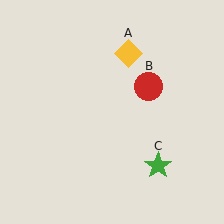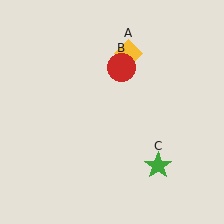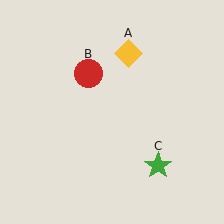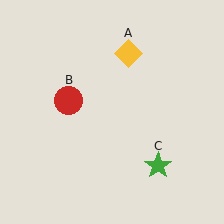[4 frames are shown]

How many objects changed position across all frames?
1 object changed position: red circle (object B).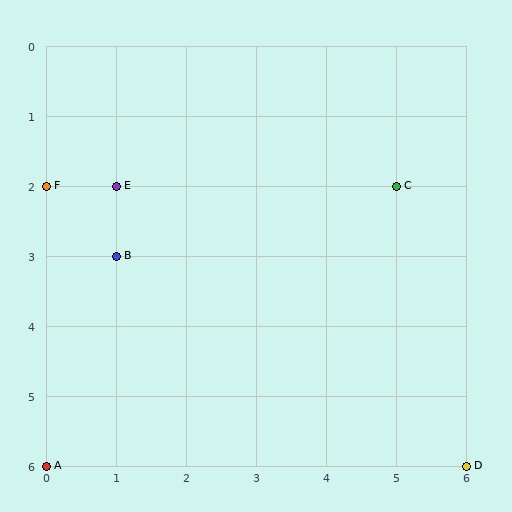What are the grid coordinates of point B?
Point B is at grid coordinates (1, 3).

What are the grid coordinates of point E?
Point E is at grid coordinates (1, 2).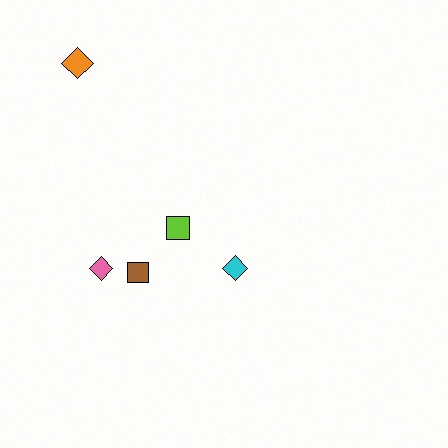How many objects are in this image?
There are 5 objects.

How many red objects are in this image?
There are no red objects.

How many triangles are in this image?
There are no triangles.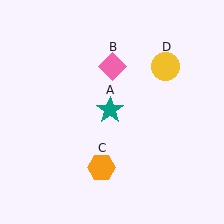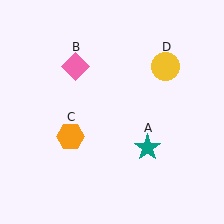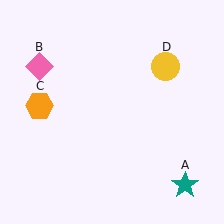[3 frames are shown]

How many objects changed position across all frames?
3 objects changed position: teal star (object A), pink diamond (object B), orange hexagon (object C).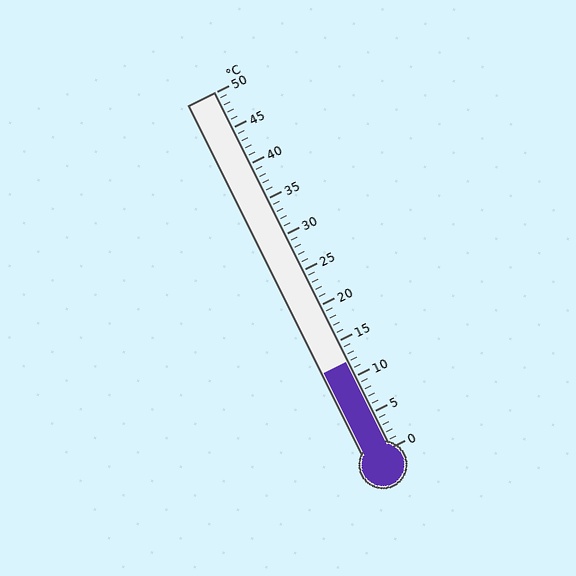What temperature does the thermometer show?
The thermometer shows approximately 12°C.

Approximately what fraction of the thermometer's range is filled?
The thermometer is filled to approximately 25% of its range.